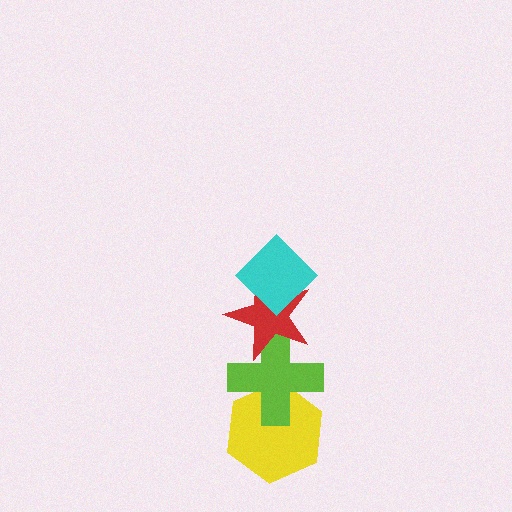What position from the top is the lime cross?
The lime cross is 3rd from the top.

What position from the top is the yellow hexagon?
The yellow hexagon is 4th from the top.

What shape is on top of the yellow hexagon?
The lime cross is on top of the yellow hexagon.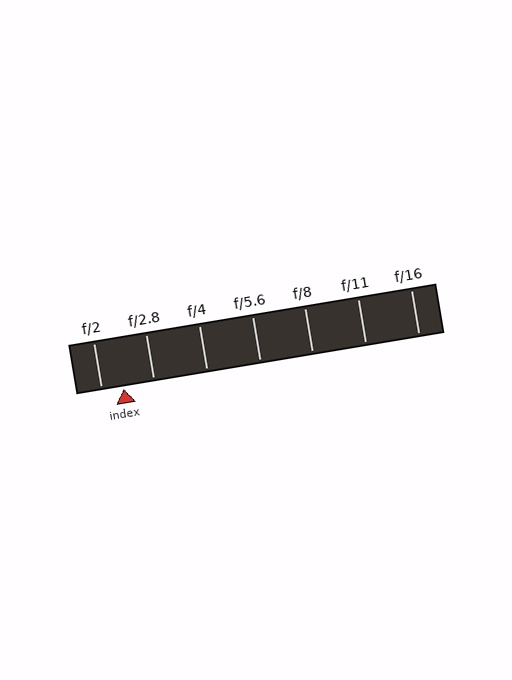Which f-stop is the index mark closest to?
The index mark is closest to f/2.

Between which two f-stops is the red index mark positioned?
The index mark is between f/2 and f/2.8.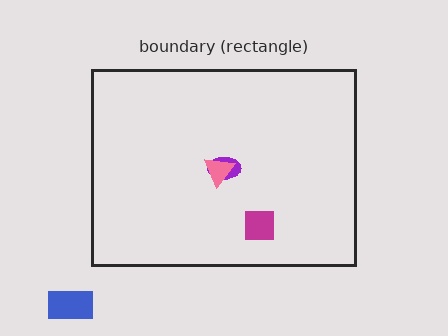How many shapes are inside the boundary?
3 inside, 1 outside.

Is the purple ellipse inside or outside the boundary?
Inside.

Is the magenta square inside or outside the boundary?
Inside.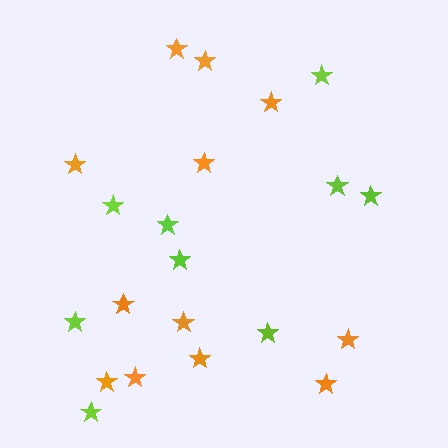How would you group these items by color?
There are 2 groups: one group of lime stars (9) and one group of orange stars (12).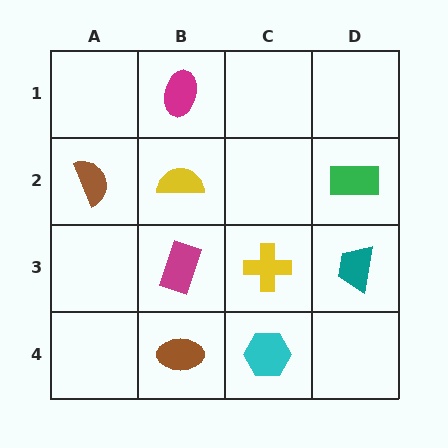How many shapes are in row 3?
3 shapes.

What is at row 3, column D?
A teal trapezoid.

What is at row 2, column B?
A yellow semicircle.